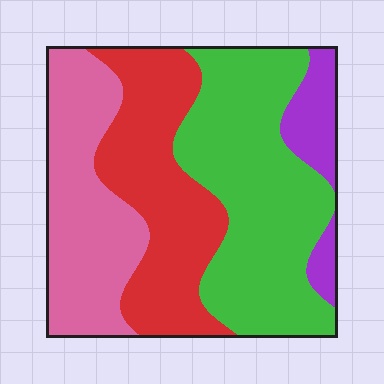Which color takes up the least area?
Purple, at roughly 10%.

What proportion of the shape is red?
Red takes up about one quarter (1/4) of the shape.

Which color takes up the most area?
Green, at roughly 40%.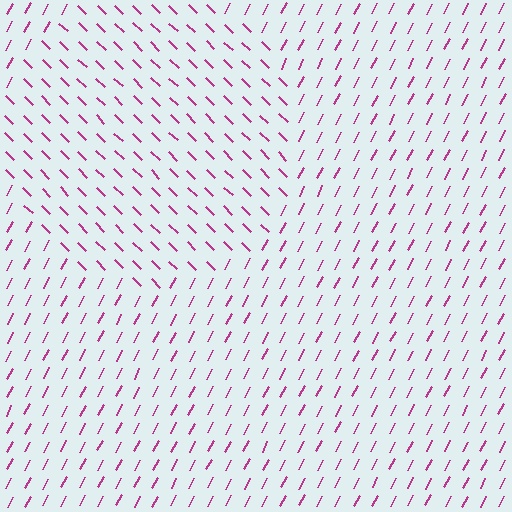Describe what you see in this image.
The image is filled with small magenta line segments. A circle region in the image has lines oriented differently from the surrounding lines, creating a visible texture boundary.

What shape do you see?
I see a circle.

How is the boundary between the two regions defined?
The boundary is defined purely by a change in line orientation (approximately 73 degrees difference). All lines are the same color and thickness.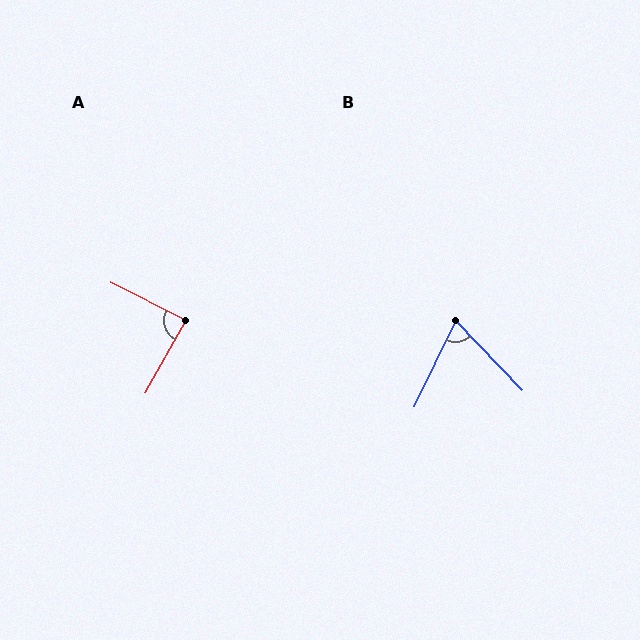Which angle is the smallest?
B, at approximately 69 degrees.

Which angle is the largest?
A, at approximately 87 degrees.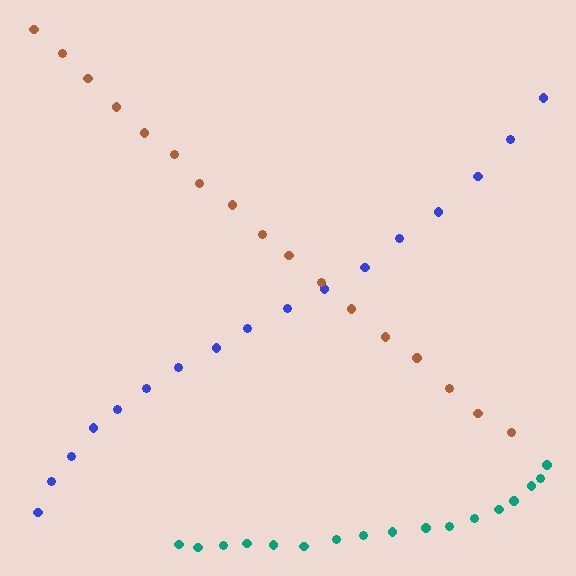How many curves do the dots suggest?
There are 3 distinct paths.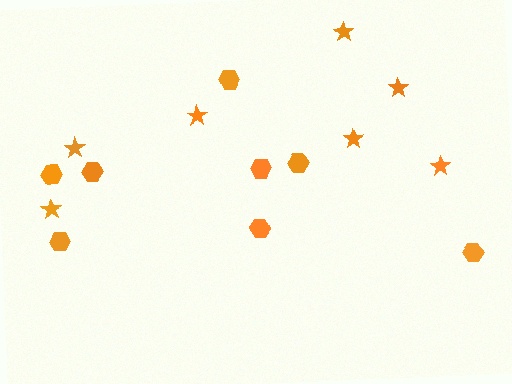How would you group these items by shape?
There are 2 groups: one group of stars (7) and one group of hexagons (8).